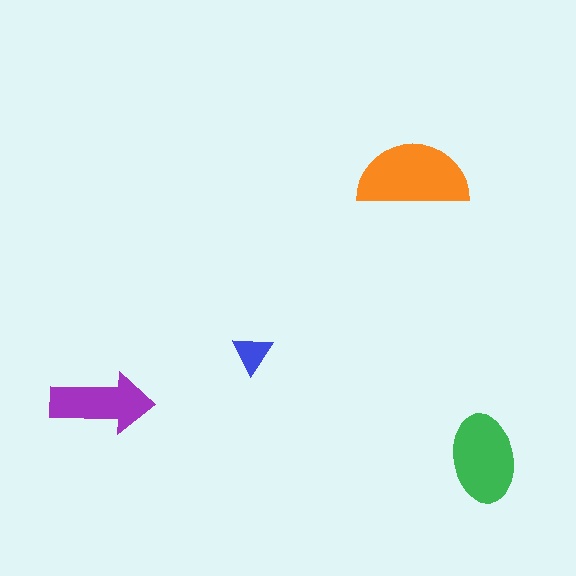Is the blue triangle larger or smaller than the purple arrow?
Smaller.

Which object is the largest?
The orange semicircle.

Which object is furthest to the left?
The purple arrow is leftmost.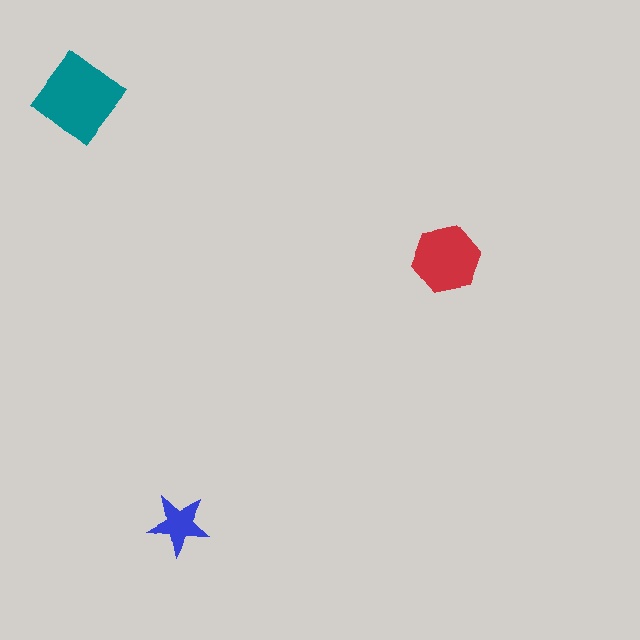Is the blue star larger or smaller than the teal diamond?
Smaller.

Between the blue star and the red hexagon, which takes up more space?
The red hexagon.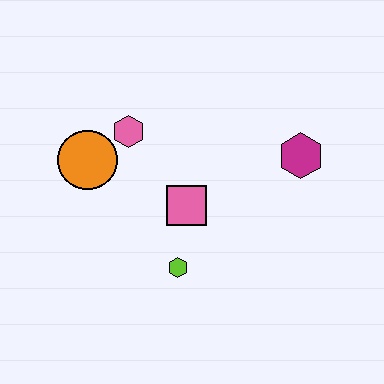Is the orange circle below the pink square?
No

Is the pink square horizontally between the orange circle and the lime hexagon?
No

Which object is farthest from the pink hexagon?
The magenta hexagon is farthest from the pink hexagon.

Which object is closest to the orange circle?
The pink hexagon is closest to the orange circle.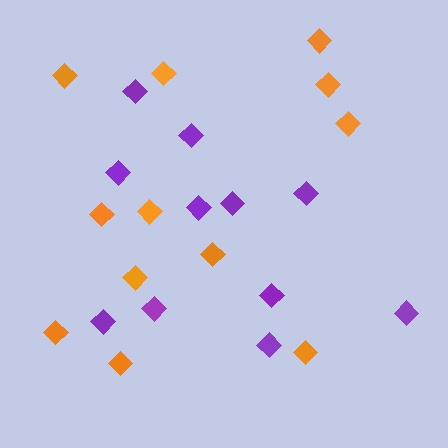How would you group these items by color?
There are 2 groups: one group of orange diamonds (12) and one group of purple diamonds (11).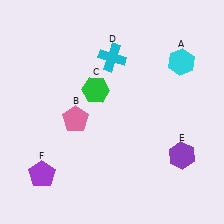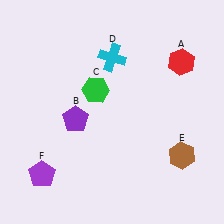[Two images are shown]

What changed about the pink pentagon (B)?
In Image 1, B is pink. In Image 2, it changed to purple.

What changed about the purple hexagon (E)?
In Image 1, E is purple. In Image 2, it changed to brown.